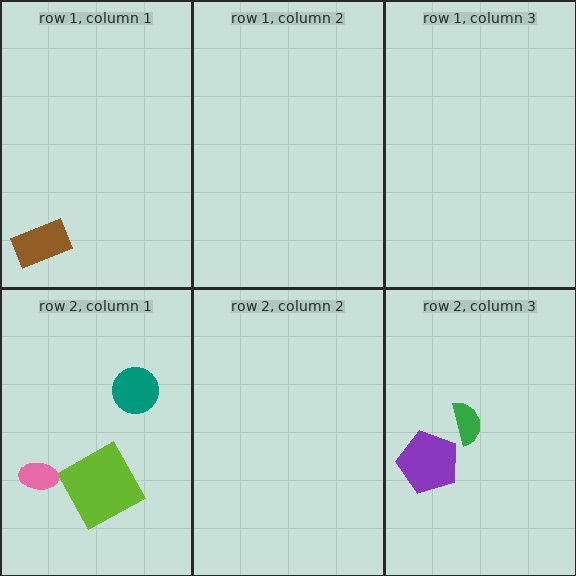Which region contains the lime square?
The row 2, column 1 region.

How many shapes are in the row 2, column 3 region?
2.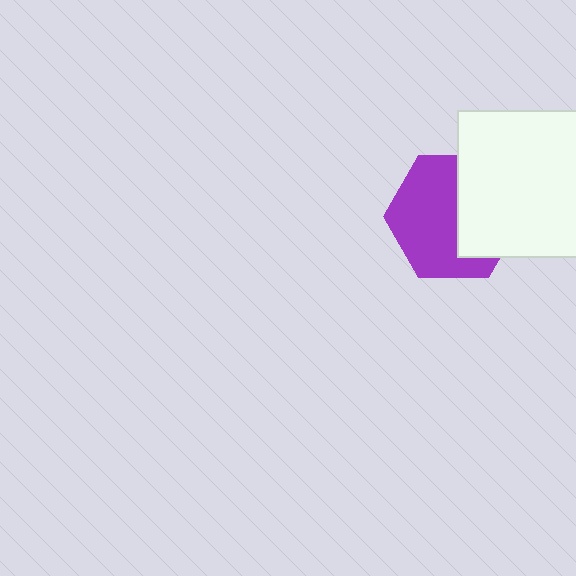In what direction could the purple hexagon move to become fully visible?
The purple hexagon could move left. That would shift it out from behind the white rectangle entirely.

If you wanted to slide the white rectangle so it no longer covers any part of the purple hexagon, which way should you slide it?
Slide it right — that is the most direct way to separate the two shapes.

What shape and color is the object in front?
The object in front is a white rectangle.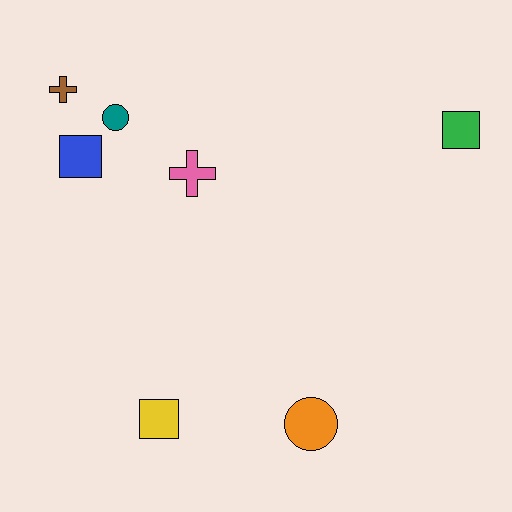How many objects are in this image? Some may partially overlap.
There are 7 objects.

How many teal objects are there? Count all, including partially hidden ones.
There is 1 teal object.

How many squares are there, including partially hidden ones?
There are 3 squares.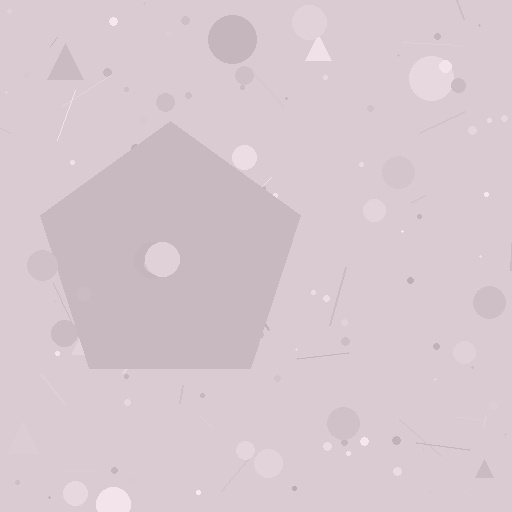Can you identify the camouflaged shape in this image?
The camouflaged shape is a pentagon.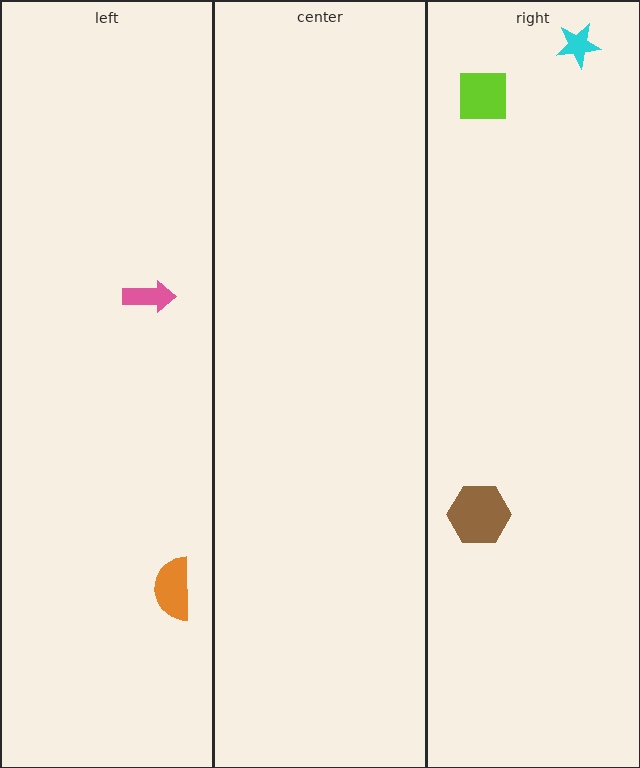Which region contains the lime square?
The right region.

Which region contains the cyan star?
The right region.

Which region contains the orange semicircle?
The left region.